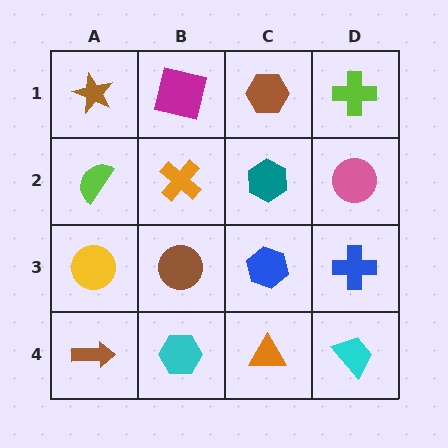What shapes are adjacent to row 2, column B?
A magenta square (row 1, column B), a brown circle (row 3, column B), a lime semicircle (row 2, column A), a teal hexagon (row 2, column C).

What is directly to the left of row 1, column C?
A magenta square.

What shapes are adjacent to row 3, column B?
An orange cross (row 2, column B), a cyan hexagon (row 4, column B), a yellow circle (row 3, column A), a blue hexagon (row 3, column C).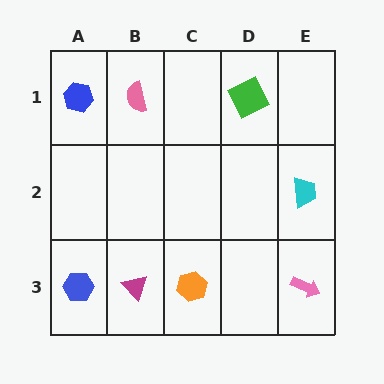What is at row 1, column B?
A pink semicircle.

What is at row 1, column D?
A green square.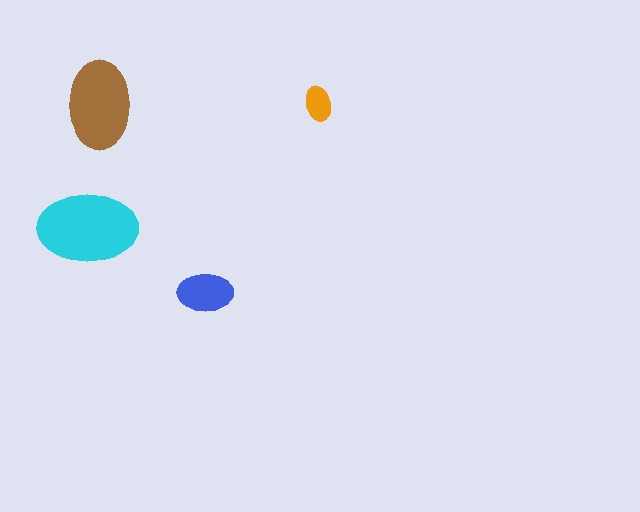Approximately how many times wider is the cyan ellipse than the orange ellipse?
About 3 times wider.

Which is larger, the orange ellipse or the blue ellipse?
The blue one.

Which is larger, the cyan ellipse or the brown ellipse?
The cyan one.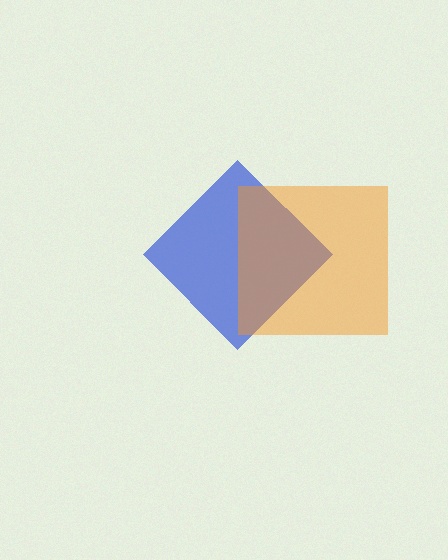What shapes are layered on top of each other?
The layered shapes are: a blue diamond, an orange square.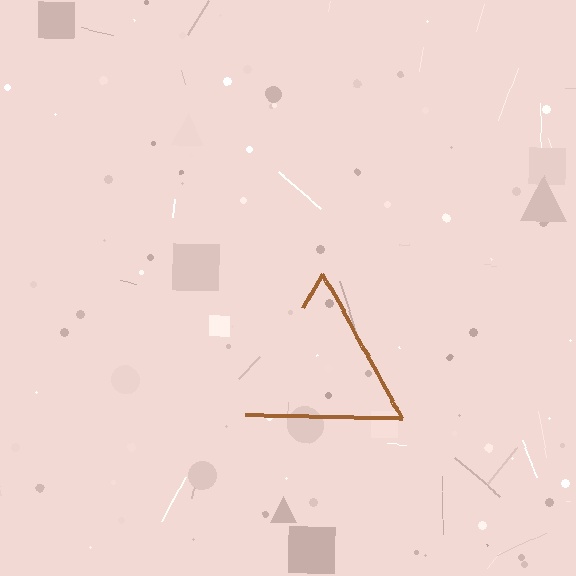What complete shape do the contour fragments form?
The contour fragments form a triangle.